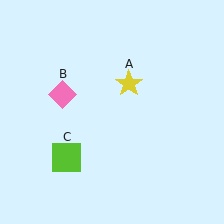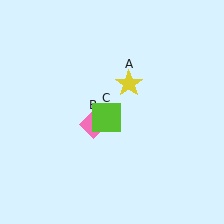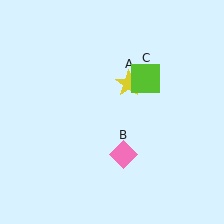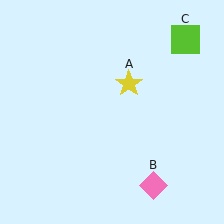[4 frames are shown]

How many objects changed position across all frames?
2 objects changed position: pink diamond (object B), lime square (object C).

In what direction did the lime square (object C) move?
The lime square (object C) moved up and to the right.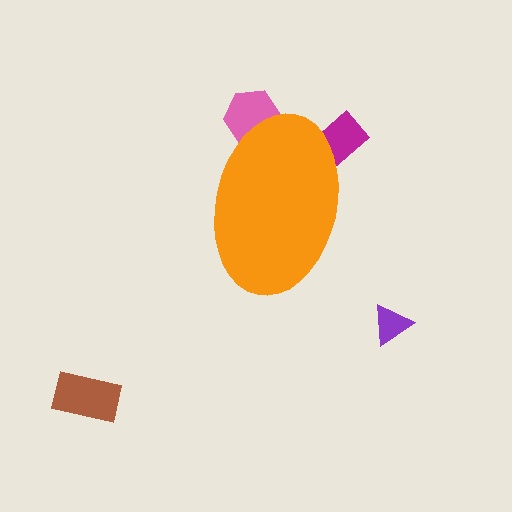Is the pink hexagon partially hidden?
Yes, the pink hexagon is partially hidden behind the orange ellipse.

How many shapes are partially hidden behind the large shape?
2 shapes are partially hidden.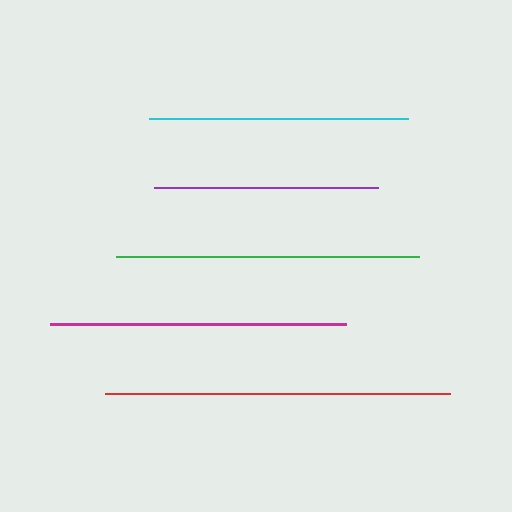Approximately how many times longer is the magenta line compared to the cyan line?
The magenta line is approximately 1.1 times the length of the cyan line.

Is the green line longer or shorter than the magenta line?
The green line is longer than the magenta line.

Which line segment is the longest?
The red line is the longest at approximately 345 pixels.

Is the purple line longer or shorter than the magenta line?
The magenta line is longer than the purple line.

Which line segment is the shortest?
The purple line is the shortest at approximately 224 pixels.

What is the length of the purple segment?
The purple segment is approximately 224 pixels long.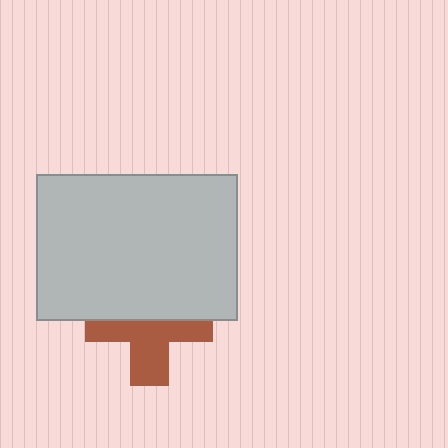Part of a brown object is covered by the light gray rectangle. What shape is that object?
It is a cross.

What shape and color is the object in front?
The object in front is a light gray rectangle.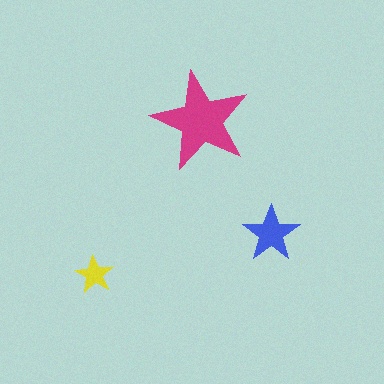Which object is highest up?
The magenta star is topmost.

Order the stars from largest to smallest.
the magenta one, the blue one, the yellow one.